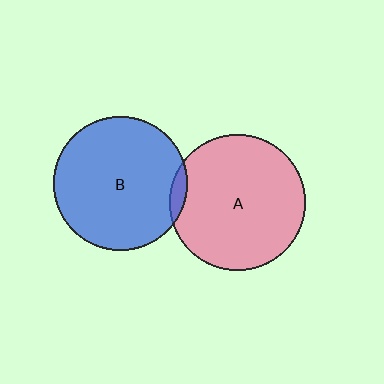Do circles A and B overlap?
Yes.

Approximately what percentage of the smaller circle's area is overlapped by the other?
Approximately 5%.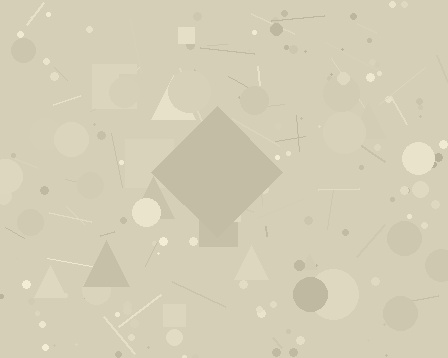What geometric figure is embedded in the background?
A diamond is embedded in the background.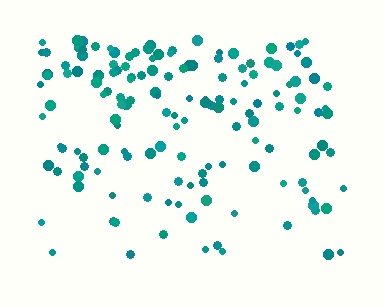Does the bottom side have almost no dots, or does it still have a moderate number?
Still a moderate number, just noticeably fewer than the top.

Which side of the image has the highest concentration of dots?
The top.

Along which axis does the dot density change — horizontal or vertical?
Vertical.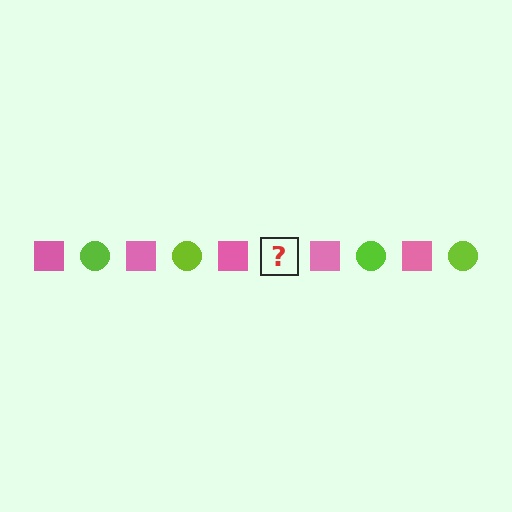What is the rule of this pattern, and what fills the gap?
The rule is that the pattern alternates between pink square and lime circle. The gap should be filled with a lime circle.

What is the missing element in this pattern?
The missing element is a lime circle.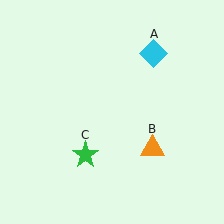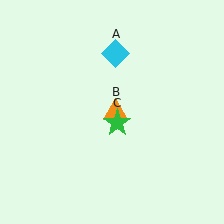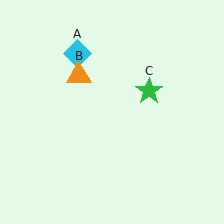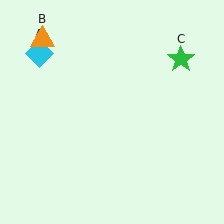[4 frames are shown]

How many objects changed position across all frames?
3 objects changed position: cyan diamond (object A), orange triangle (object B), green star (object C).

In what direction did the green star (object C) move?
The green star (object C) moved up and to the right.